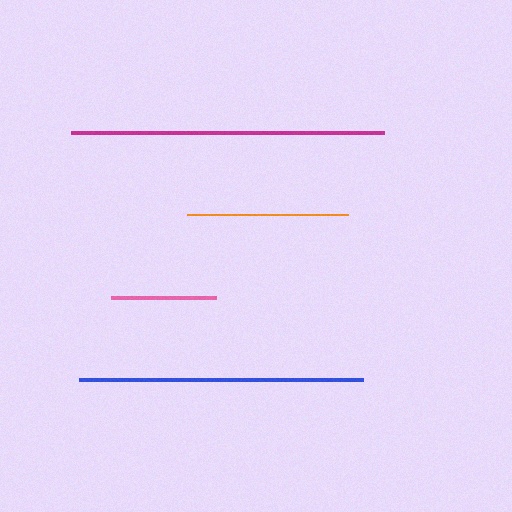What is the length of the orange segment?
The orange segment is approximately 161 pixels long.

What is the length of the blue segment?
The blue segment is approximately 283 pixels long.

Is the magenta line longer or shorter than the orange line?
The magenta line is longer than the orange line.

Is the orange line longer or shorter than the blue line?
The blue line is longer than the orange line.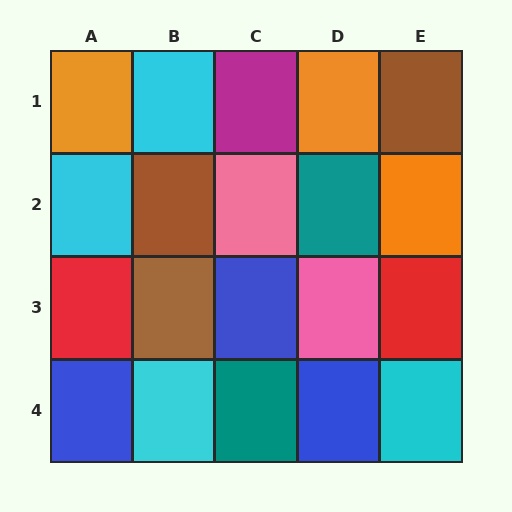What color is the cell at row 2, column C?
Pink.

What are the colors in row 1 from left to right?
Orange, cyan, magenta, orange, brown.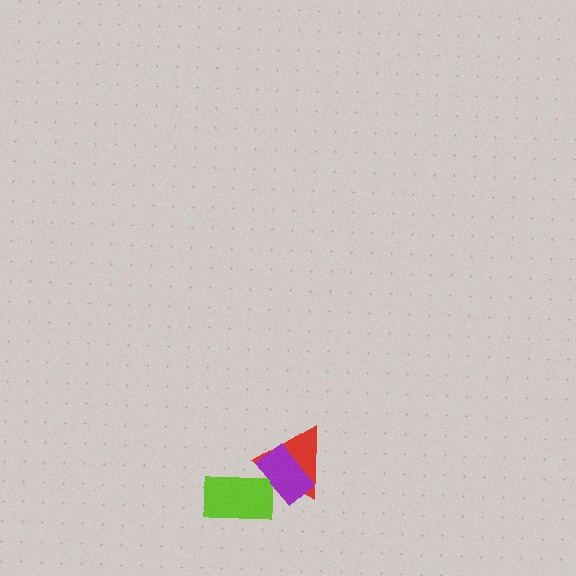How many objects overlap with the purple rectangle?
2 objects overlap with the purple rectangle.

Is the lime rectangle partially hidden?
Yes, it is partially covered by another shape.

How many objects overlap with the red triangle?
2 objects overlap with the red triangle.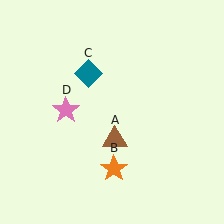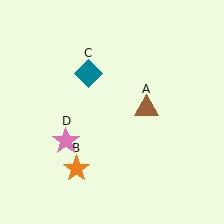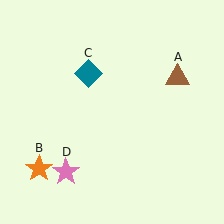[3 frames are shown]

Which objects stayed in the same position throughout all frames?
Teal diamond (object C) remained stationary.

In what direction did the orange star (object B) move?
The orange star (object B) moved left.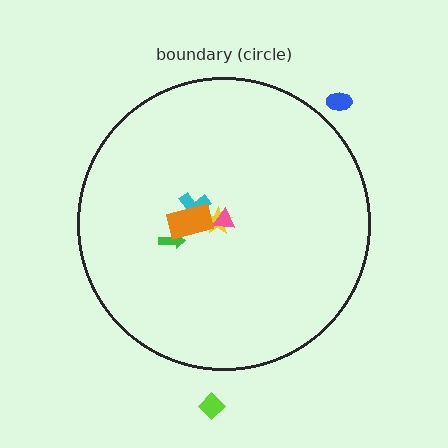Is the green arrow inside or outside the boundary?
Inside.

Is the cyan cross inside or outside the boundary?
Inside.